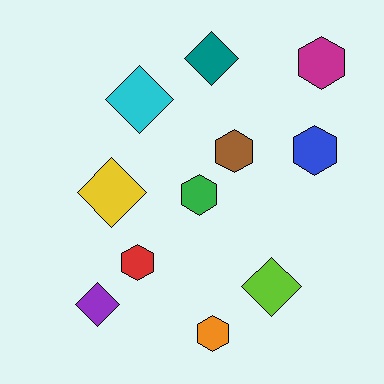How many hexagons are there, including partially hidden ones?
There are 6 hexagons.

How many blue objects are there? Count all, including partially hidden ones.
There is 1 blue object.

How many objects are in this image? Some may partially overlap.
There are 11 objects.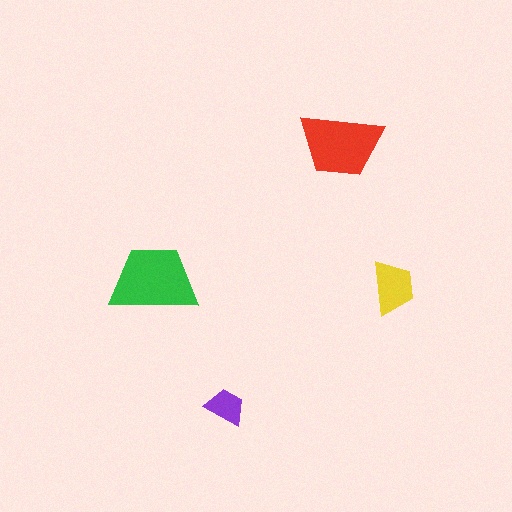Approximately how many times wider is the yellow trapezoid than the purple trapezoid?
About 1.5 times wider.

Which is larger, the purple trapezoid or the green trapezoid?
The green one.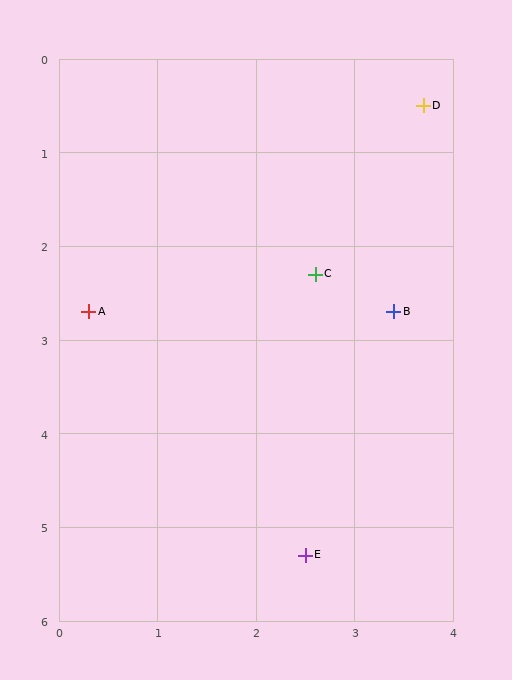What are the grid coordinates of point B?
Point B is at approximately (3.4, 2.7).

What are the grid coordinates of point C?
Point C is at approximately (2.6, 2.3).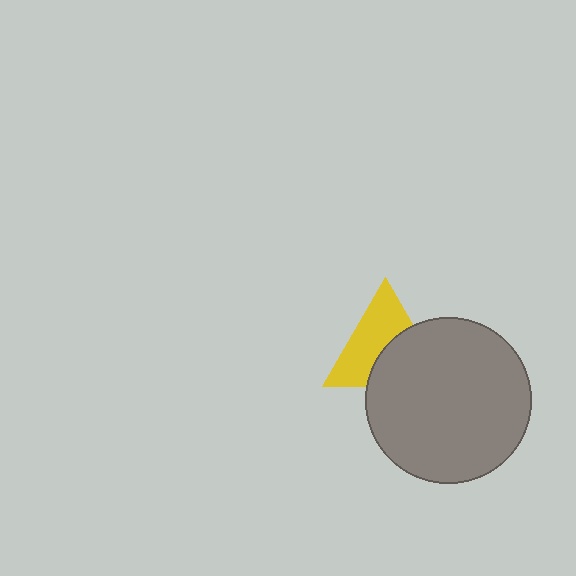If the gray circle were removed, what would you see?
You would see the complete yellow triangle.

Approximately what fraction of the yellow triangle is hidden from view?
Roughly 44% of the yellow triangle is hidden behind the gray circle.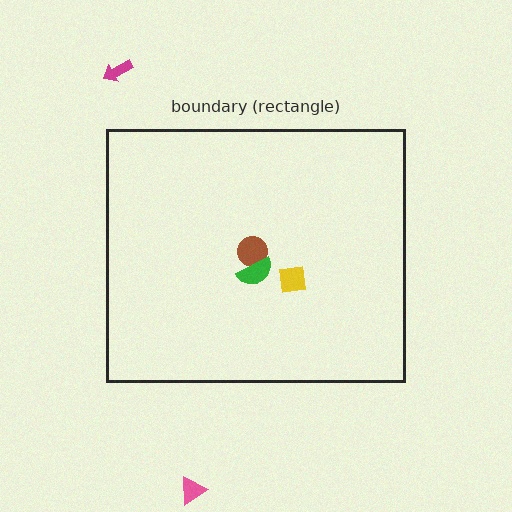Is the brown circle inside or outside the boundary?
Inside.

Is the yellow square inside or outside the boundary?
Inside.